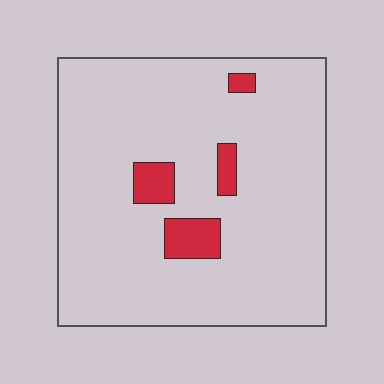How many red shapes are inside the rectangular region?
4.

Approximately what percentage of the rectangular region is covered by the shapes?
Approximately 10%.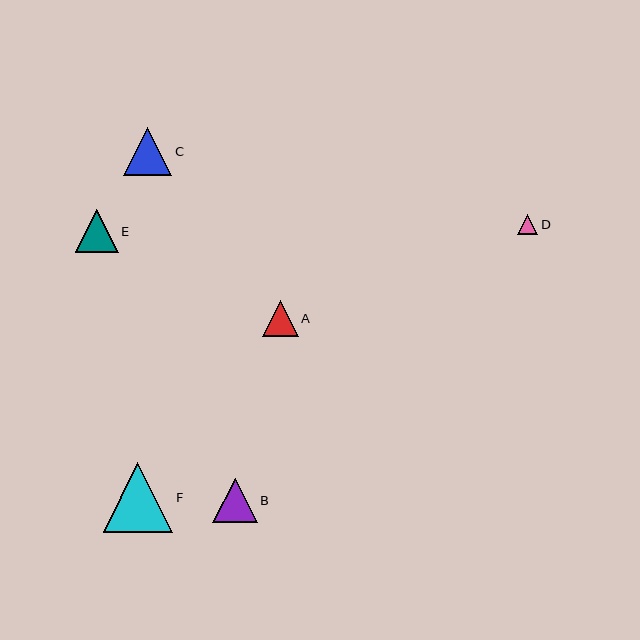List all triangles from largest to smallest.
From largest to smallest: F, C, B, E, A, D.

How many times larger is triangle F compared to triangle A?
Triangle F is approximately 1.9 times the size of triangle A.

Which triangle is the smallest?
Triangle D is the smallest with a size of approximately 20 pixels.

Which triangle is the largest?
Triangle F is the largest with a size of approximately 70 pixels.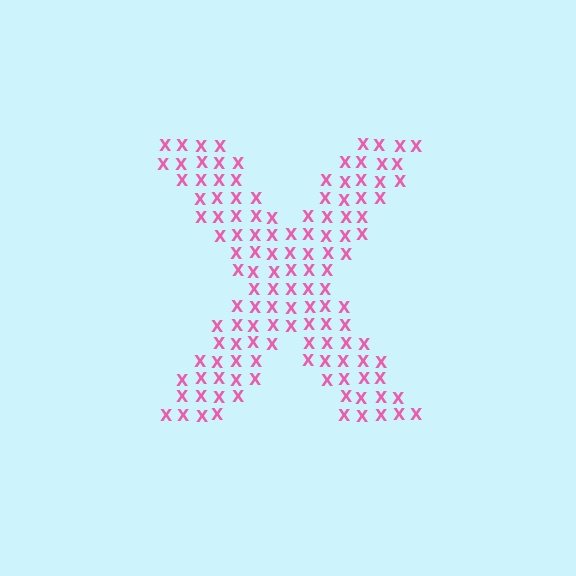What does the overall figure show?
The overall figure shows the letter X.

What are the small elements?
The small elements are letter X's.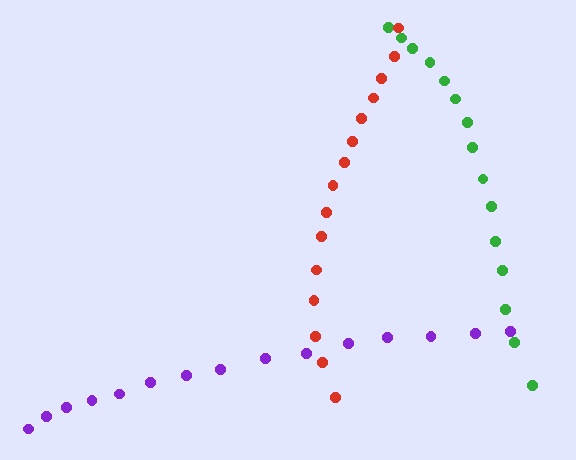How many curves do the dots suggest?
There are 3 distinct paths.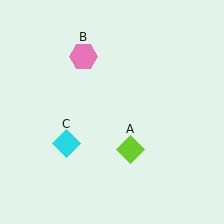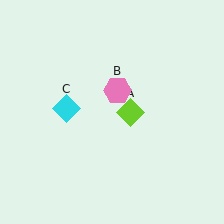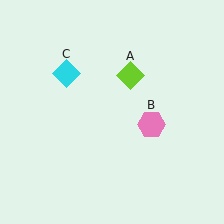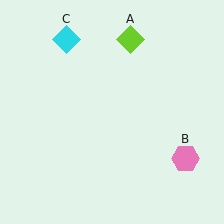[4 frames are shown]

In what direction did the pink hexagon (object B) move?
The pink hexagon (object B) moved down and to the right.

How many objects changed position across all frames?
3 objects changed position: lime diamond (object A), pink hexagon (object B), cyan diamond (object C).